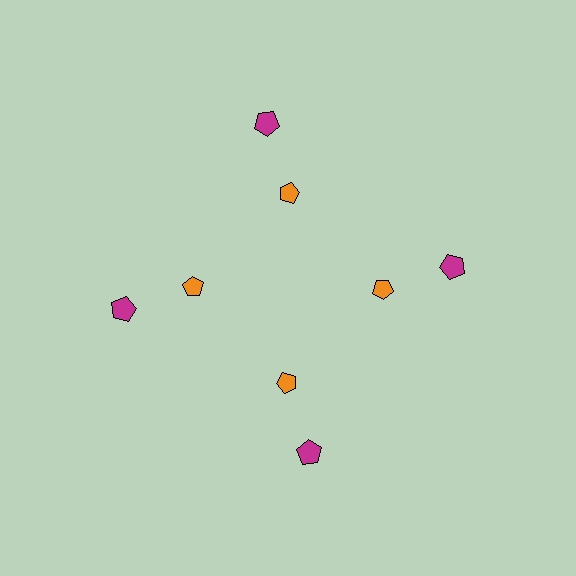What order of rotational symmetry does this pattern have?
This pattern has 4-fold rotational symmetry.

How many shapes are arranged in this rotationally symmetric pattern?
There are 8 shapes, arranged in 4 groups of 2.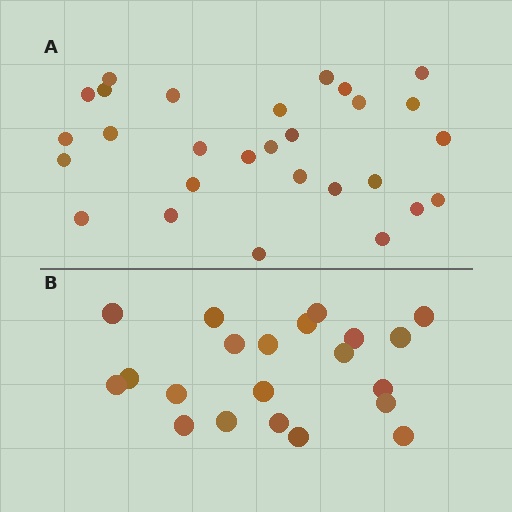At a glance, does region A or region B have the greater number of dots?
Region A (the top region) has more dots.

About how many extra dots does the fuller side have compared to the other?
Region A has roughly 8 or so more dots than region B.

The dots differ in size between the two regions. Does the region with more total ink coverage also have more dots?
No. Region B has more total ink coverage because its dots are larger, but region A actually contains more individual dots. Total area can be misleading — the number of items is what matters here.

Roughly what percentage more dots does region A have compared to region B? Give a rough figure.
About 35% more.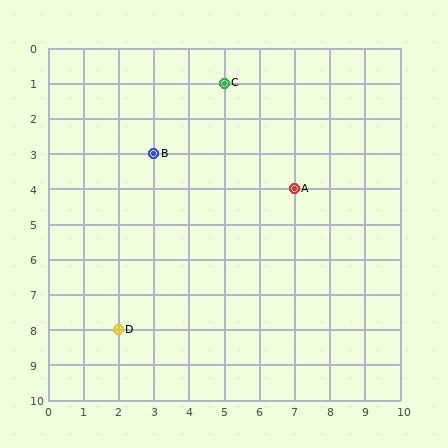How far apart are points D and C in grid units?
Points D and C are 3 columns and 7 rows apart (about 7.6 grid units diagonally).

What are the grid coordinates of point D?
Point D is at grid coordinates (2, 8).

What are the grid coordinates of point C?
Point C is at grid coordinates (5, 1).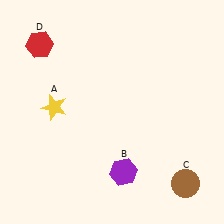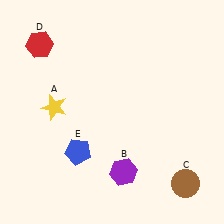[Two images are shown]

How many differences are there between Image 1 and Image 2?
There is 1 difference between the two images.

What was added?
A blue pentagon (E) was added in Image 2.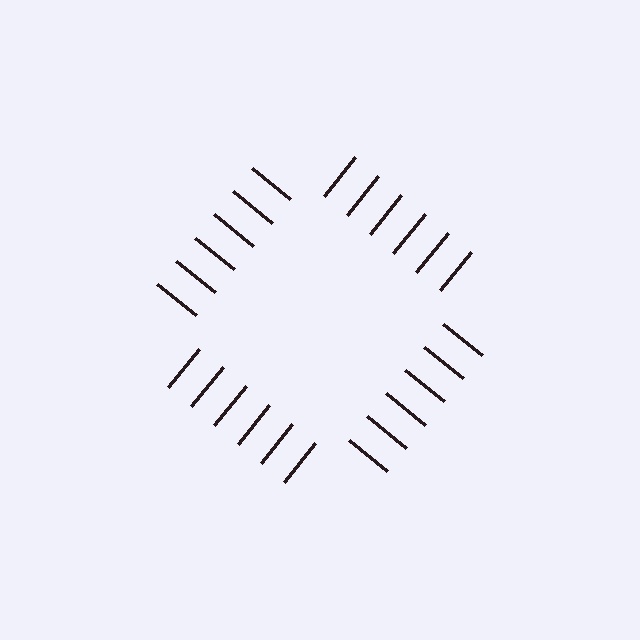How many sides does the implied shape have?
4 sides — the line-ends trace a square.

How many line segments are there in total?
24 — 6 along each of the 4 edges.